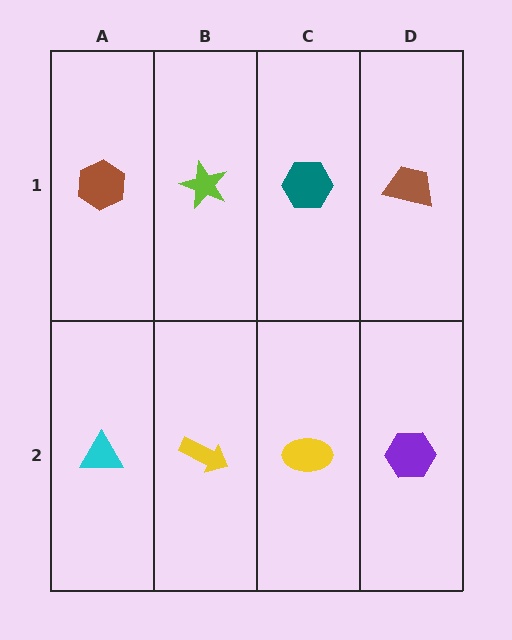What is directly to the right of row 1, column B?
A teal hexagon.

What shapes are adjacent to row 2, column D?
A brown trapezoid (row 1, column D), a yellow ellipse (row 2, column C).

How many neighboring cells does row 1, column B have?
3.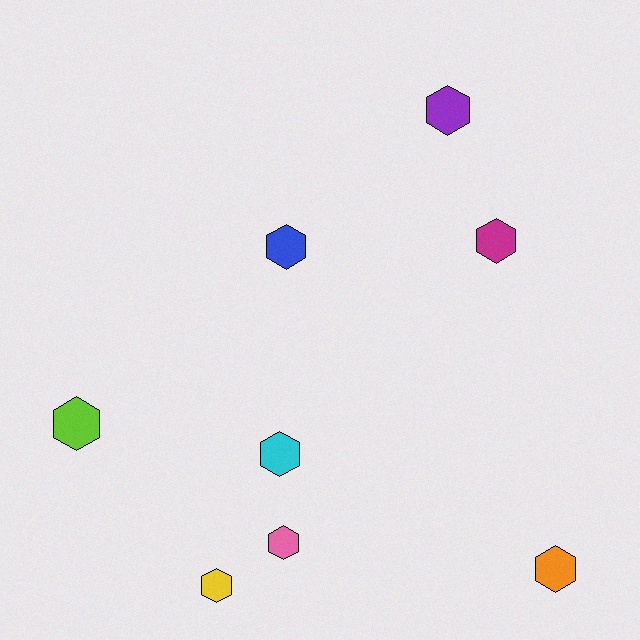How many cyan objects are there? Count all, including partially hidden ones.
There is 1 cyan object.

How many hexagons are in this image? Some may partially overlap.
There are 8 hexagons.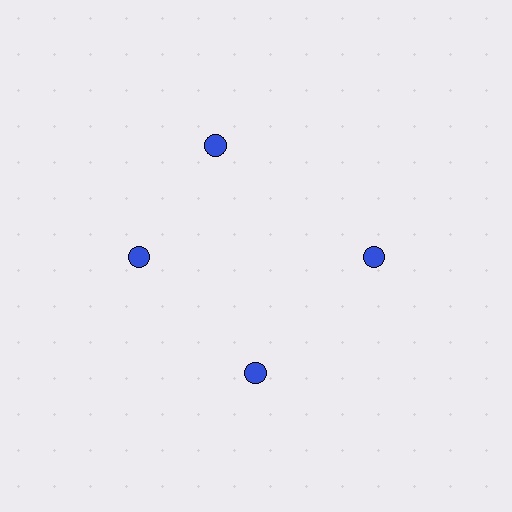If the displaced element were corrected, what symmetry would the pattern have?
It would have 4-fold rotational symmetry — the pattern would map onto itself every 90 degrees.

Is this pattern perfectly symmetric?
No. The 4 blue circles are arranged in a ring, but one element near the 12 o'clock position is rotated out of alignment along the ring, breaking the 4-fold rotational symmetry.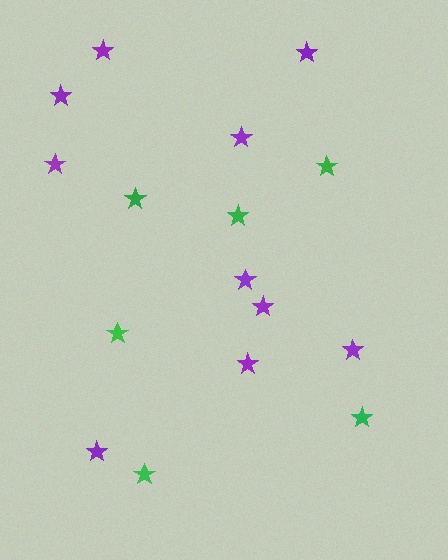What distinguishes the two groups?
There are 2 groups: one group of green stars (6) and one group of purple stars (10).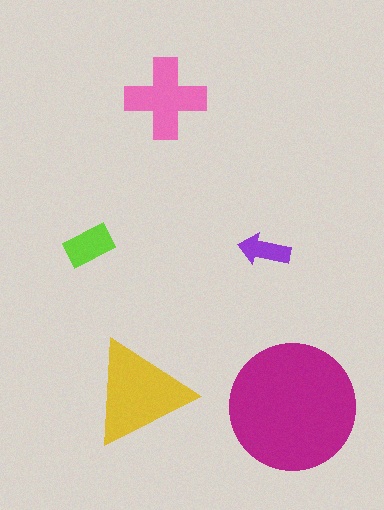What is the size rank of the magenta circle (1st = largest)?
1st.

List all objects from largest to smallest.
The magenta circle, the yellow triangle, the pink cross, the lime rectangle, the purple arrow.